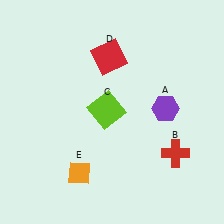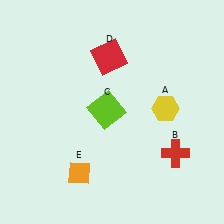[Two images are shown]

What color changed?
The hexagon (A) changed from purple in Image 1 to yellow in Image 2.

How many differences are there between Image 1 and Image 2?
There is 1 difference between the two images.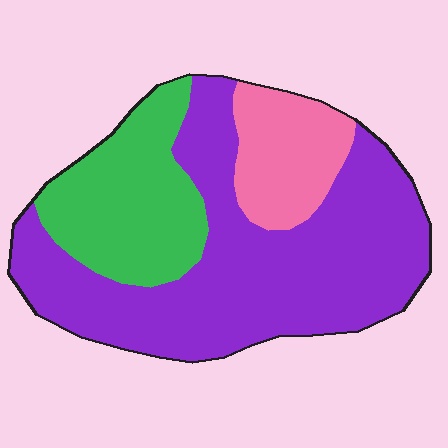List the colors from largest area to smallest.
From largest to smallest: purple, green, pink.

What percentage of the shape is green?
Green takes up about one quarter (1/4) of the shape.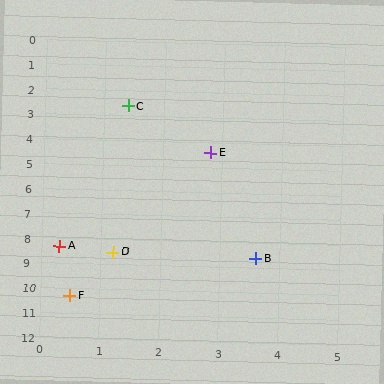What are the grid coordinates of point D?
Point D is at approximately (1.2, 8.5).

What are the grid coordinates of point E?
Point E is at approximately (2.8, 4.4).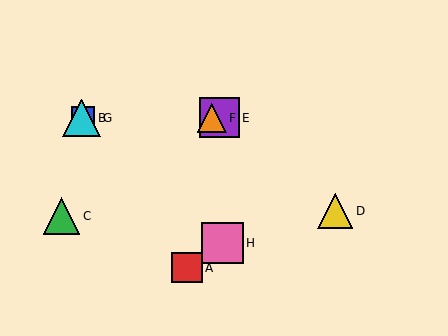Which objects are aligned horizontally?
Objects B, E, F, G are aligned horizontally.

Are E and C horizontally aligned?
No, E is at y≈118 and C is at y≈216.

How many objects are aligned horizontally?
4 objects (B, E, F, G) are aligned horizontally.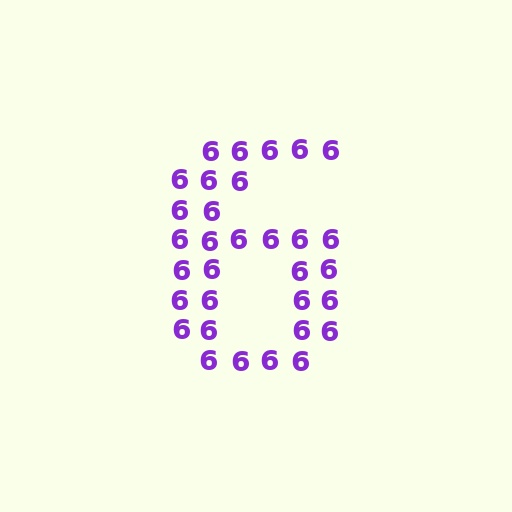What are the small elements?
The small elements are digit 6's.